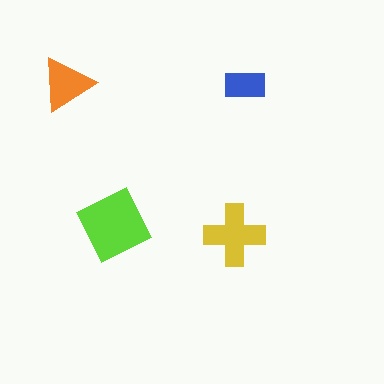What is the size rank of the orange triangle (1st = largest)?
3rd.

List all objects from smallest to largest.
The blue rectangle, the orange triangle, the yellow cross, the lime diamond.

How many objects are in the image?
There are 4 objects in the image.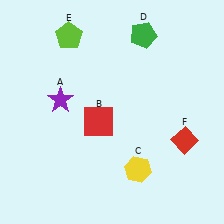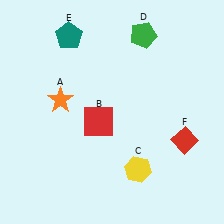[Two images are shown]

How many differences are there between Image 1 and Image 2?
There are 2 differences between the two images.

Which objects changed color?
A changed from purple to orange. E changed from lime to teal.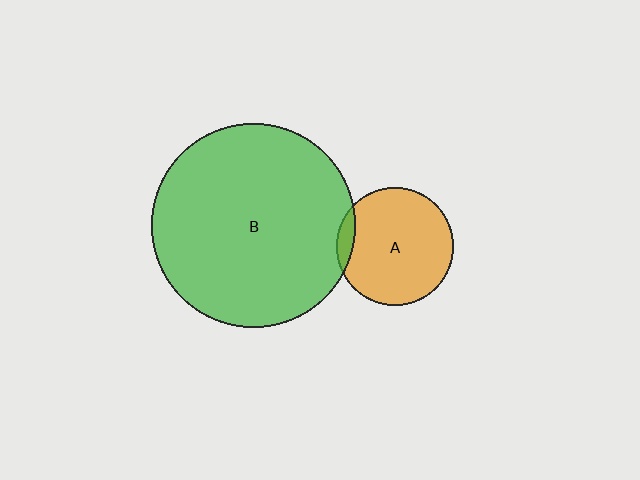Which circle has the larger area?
Circle B (green).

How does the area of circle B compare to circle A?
Approximately 3.0 times.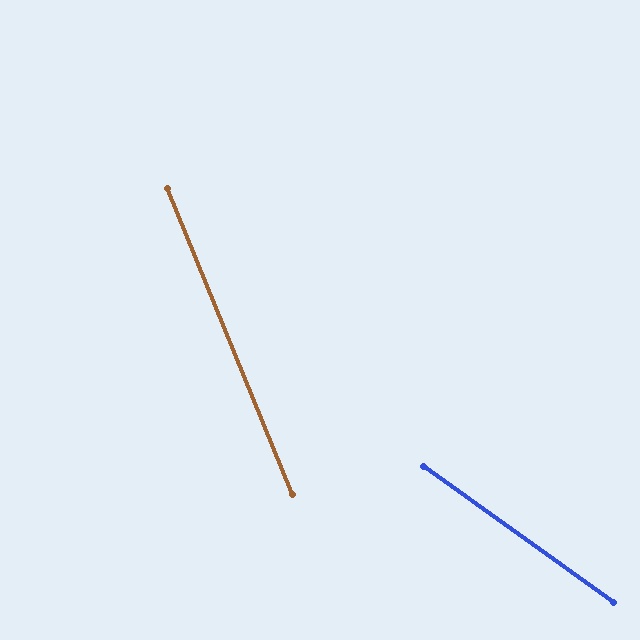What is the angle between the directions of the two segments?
Approximately 32 degrees.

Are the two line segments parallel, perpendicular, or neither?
Neither parallel nor perpendicular — they differ by about 32°.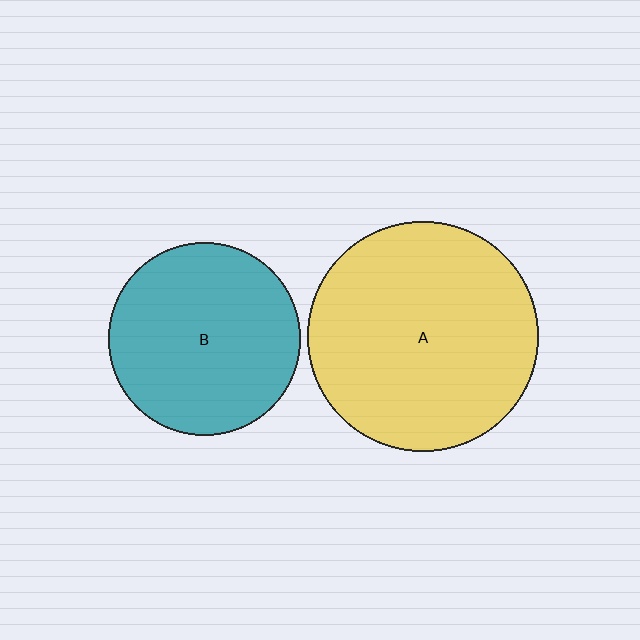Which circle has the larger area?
Circle A (yellow).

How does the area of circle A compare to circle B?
Approximately 1.4 times.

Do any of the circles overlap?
No, none of the circles overlap.